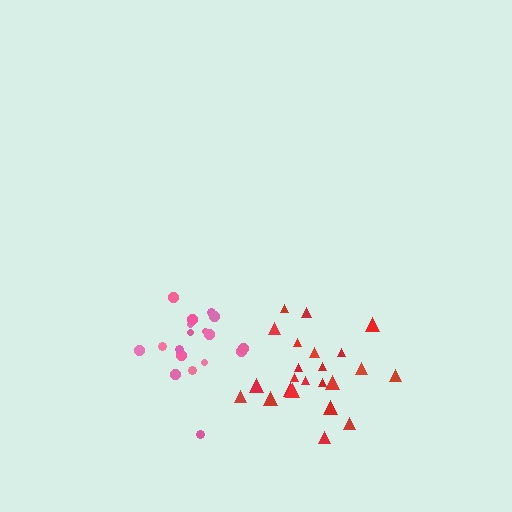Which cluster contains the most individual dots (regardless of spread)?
Red (23).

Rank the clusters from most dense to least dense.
pink, red.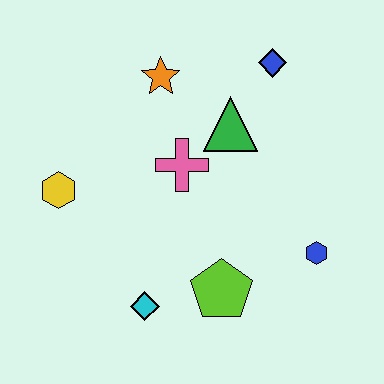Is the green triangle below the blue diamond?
Yes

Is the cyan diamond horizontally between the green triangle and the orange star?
No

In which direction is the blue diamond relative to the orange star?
The blue diamond is to the right of the orange star.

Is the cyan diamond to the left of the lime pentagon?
Yes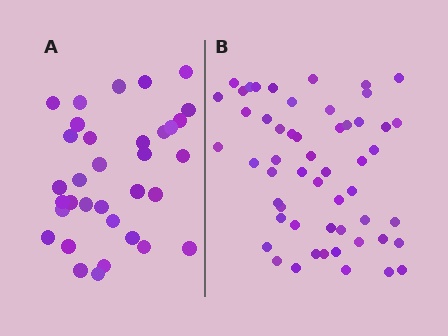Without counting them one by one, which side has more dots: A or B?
Region B (the right region) has more dots.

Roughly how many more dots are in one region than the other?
Region B has approximately 20 more dots than region A.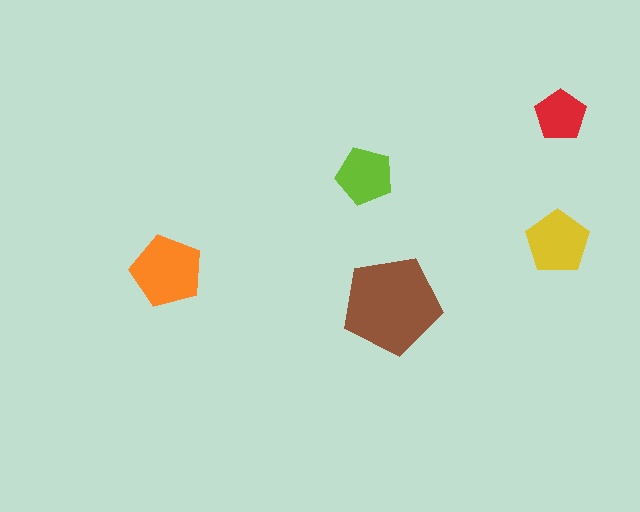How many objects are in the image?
There are 5 objects in the image.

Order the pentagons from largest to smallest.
the brown one, the orange one, the yellow one, the lime one, the red one.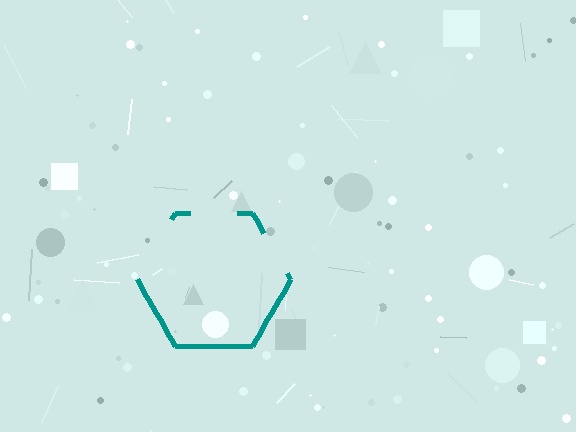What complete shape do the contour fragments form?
The contour fragments form a hexagon.